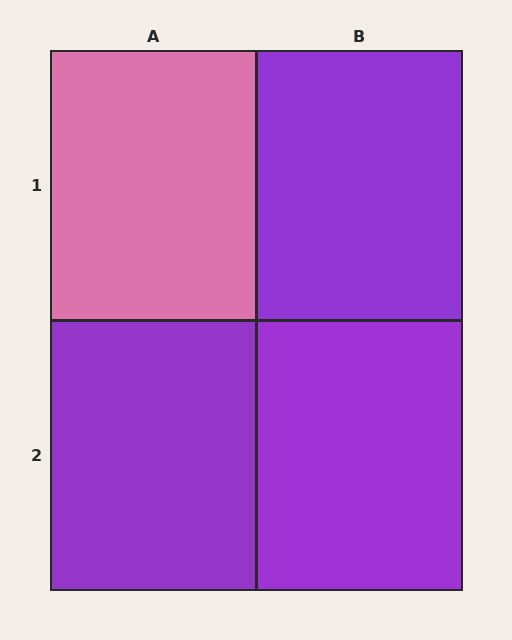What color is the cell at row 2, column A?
Purple.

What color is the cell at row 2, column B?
Purple.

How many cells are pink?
1 cell is pink.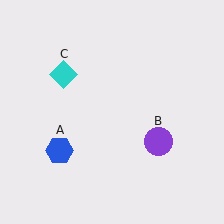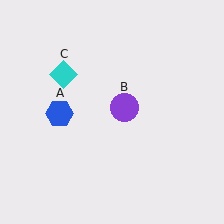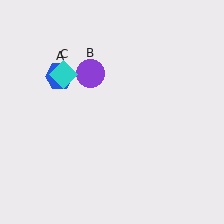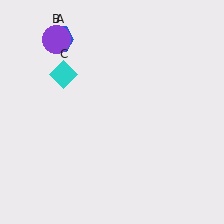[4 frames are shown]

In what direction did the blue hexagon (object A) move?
The blue hexagon (object A) moved up.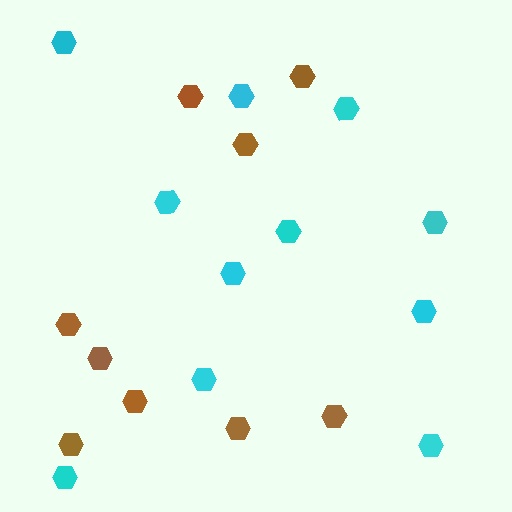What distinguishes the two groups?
There are 2 groups: one group of brown hexagons (9) and one group of cyan hexagons (11).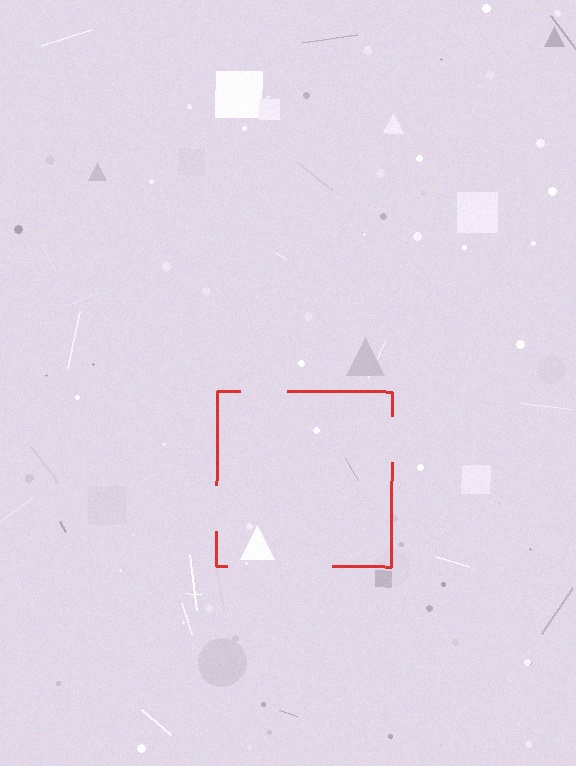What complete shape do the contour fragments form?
The contour fragments form a square.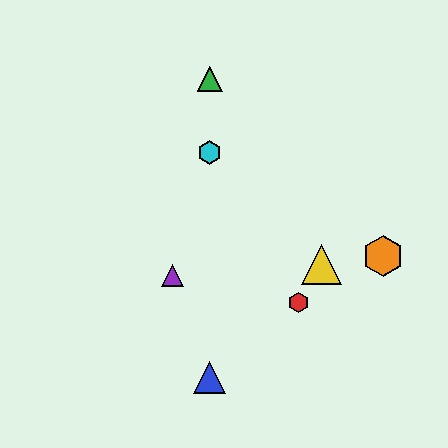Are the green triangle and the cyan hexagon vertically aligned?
Yes, both are at x≈210.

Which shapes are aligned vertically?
The blue triangle, the green triangle, the cyan hexagon are aligned vertically.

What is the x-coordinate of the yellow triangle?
The yellow triangle is at x≈321.